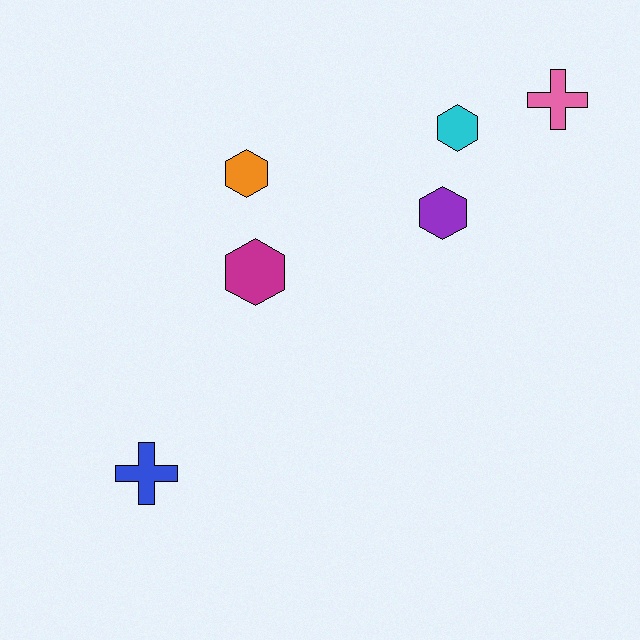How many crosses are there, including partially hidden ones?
There are 2 crosses.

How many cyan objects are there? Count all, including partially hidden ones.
There is 1 cyan object.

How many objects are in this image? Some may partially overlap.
There are 6 objects.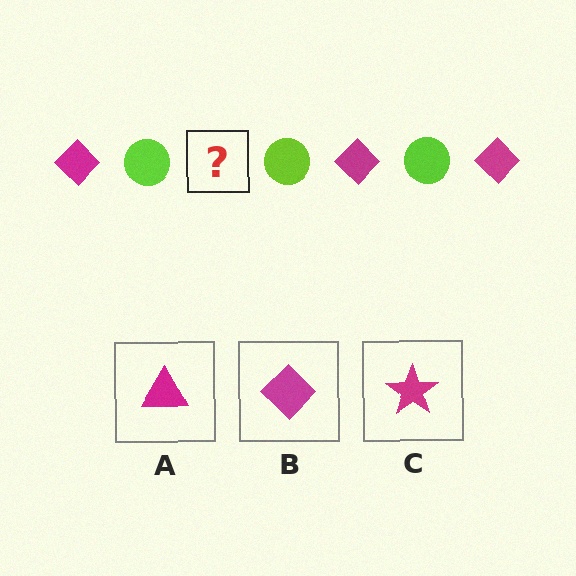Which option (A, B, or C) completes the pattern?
B.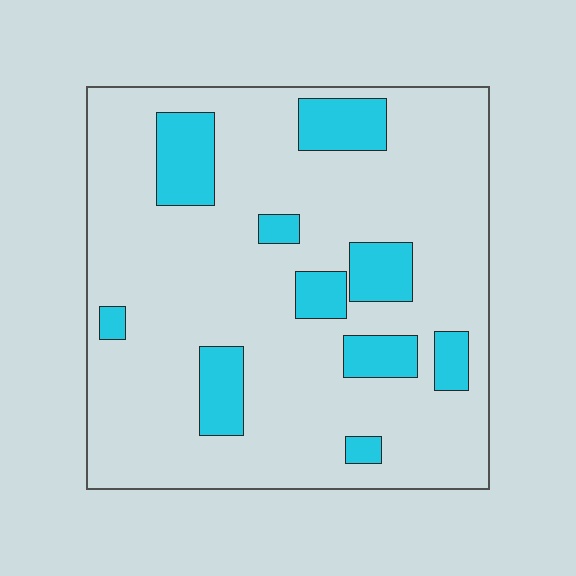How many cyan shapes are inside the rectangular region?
10.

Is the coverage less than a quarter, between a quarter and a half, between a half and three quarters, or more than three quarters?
Less than a quarter.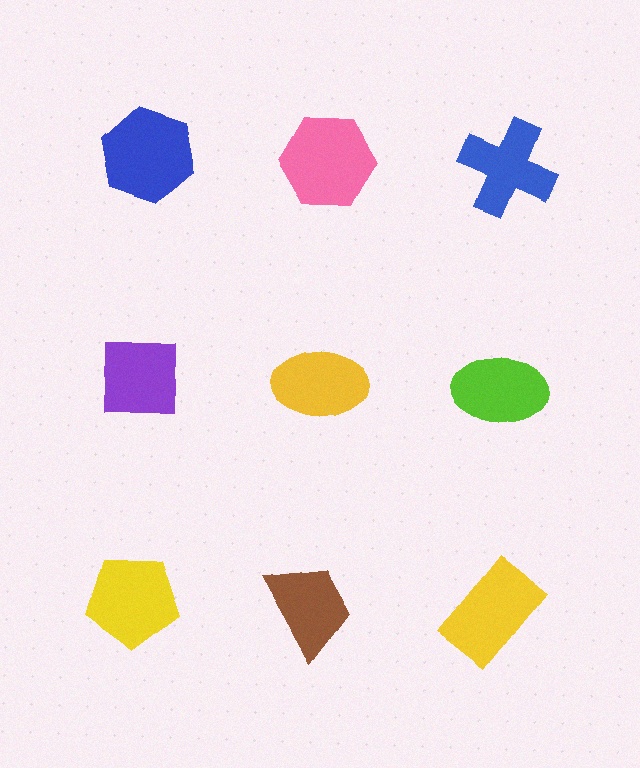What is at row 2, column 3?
A lime ellipse.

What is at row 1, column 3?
A blue cross.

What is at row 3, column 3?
A yellow rectangle.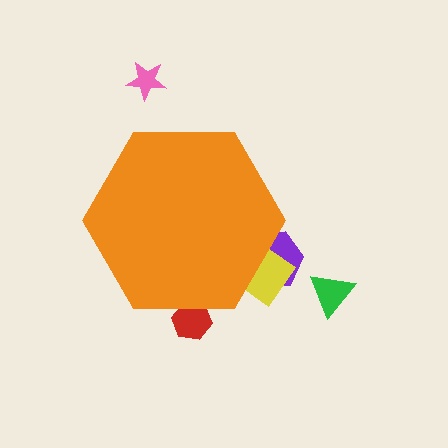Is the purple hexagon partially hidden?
Yes, the purple hexagon is partially hidden behind the orange hexagon.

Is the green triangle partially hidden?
No, the green triangle is fully visible.